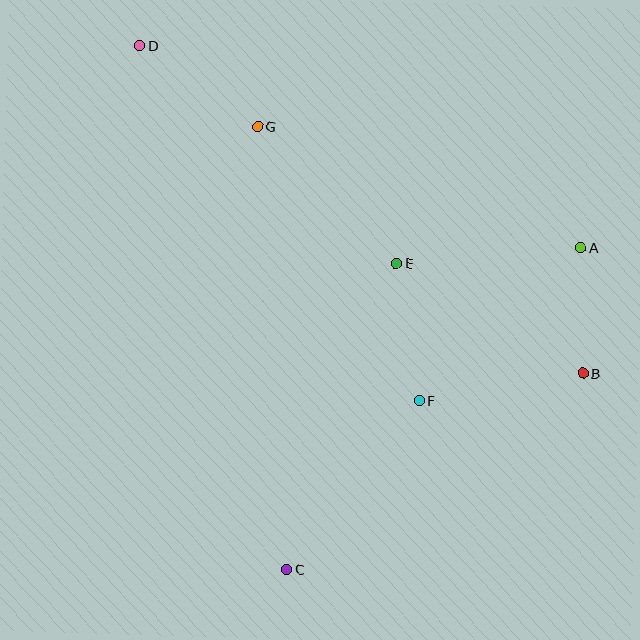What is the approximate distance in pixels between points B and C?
The distance between B and C is approximately 355 pixels.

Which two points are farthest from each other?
Points B and D are farthest from each other.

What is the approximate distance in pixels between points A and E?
The distance between A and E is approximately 185 pixels.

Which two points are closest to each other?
Points A and B are closest to each other.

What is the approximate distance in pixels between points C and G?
The distance between C and G is approximately 444 pixels.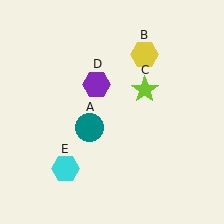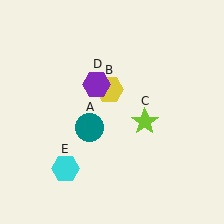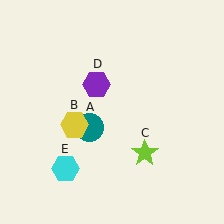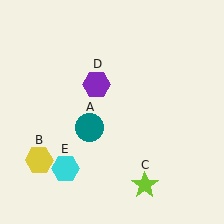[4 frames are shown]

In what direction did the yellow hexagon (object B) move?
The yellow hexagon (object B) moved down and to the left.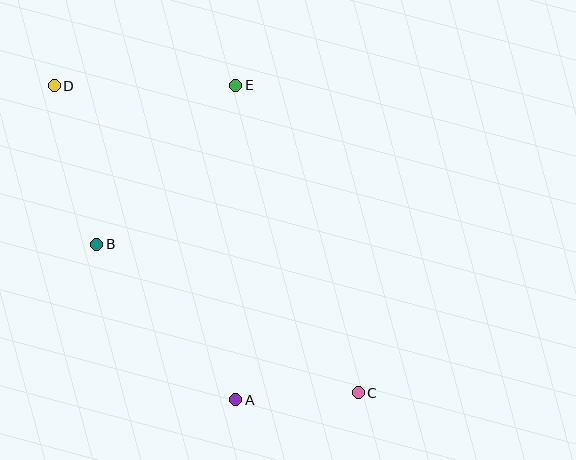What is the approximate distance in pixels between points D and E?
The distance between D and E is approximately 181 pixels.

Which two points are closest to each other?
Points A and C are closest to each other.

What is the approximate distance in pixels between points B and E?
The distance between B and E is approximately 211 pixels.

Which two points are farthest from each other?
Points C and D are farthest from each other.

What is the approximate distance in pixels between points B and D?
The distance between B and D is approximately 164 pixels.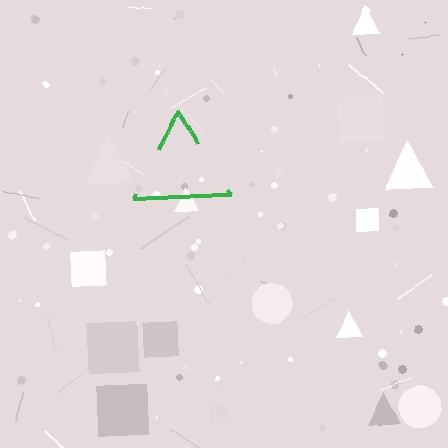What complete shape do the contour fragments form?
The contour fragments form a triangle.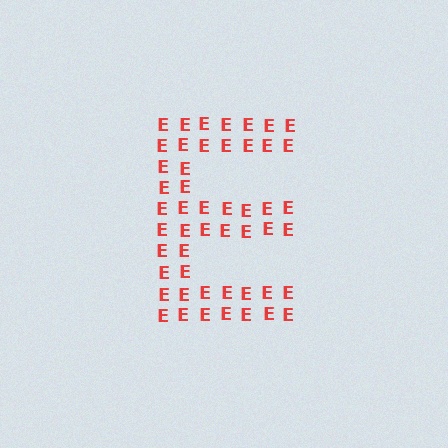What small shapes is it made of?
It is made of small letter E's.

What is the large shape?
The large shape is the letter E.